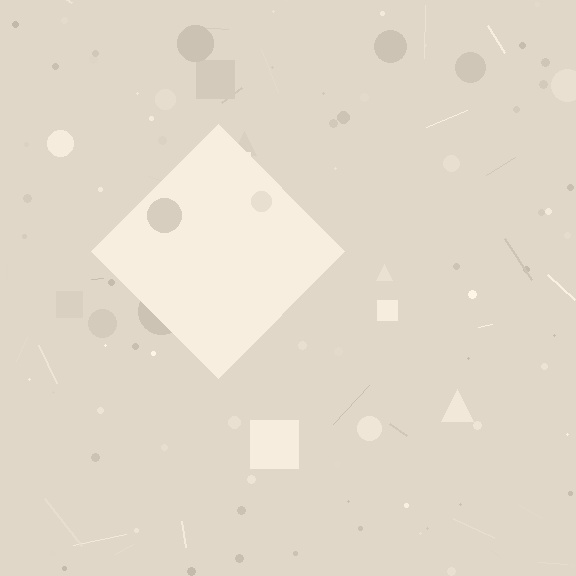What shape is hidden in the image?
A diamond is hidden in the image.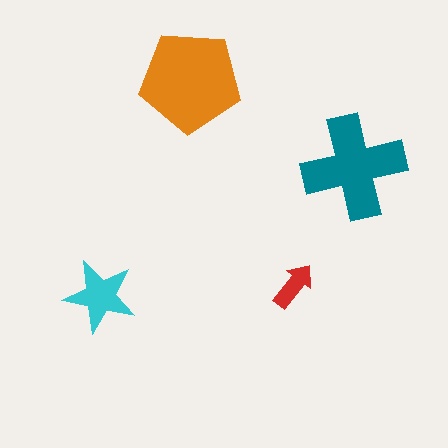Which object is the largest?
The orange pentagon.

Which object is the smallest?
The red arrow.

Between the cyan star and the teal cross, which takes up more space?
The teal cross.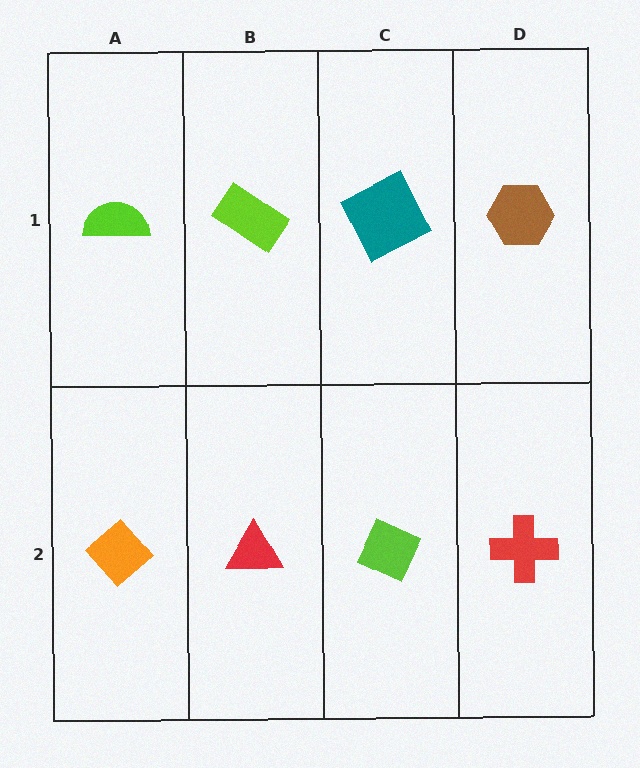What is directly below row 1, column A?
An orange diamond.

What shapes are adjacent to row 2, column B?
A lime rectangle (row 1, column B), an orange diamond (row 2, column A), a lime diamond (row 2, column C).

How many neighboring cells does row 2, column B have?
3.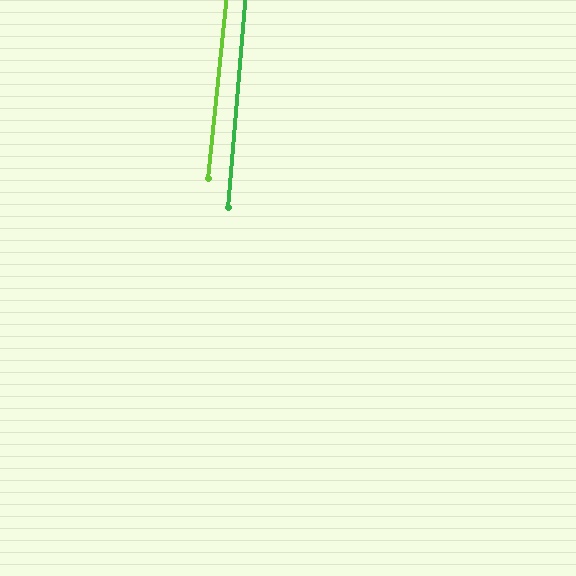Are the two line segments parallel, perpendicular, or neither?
Parallel — their directions differ by only 0.8°.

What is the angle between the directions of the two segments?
Approximately 1 degree.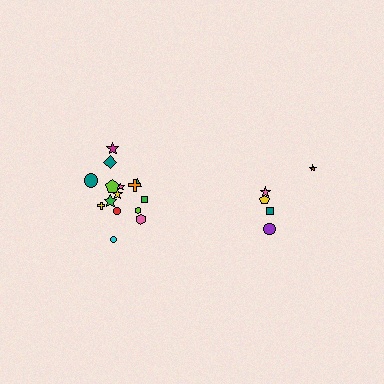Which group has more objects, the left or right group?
The left group.